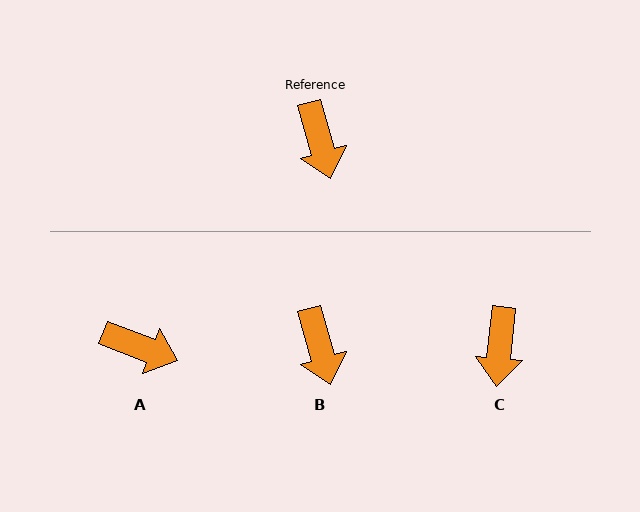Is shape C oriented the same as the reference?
No, it is off by about 21 degrees.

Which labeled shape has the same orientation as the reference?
B.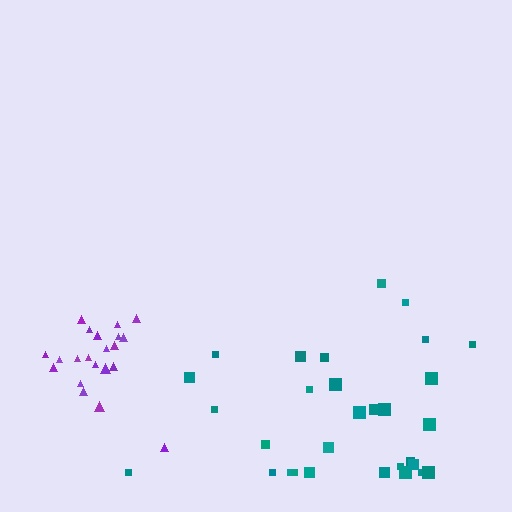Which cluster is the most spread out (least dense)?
Teal.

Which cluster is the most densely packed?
Purple.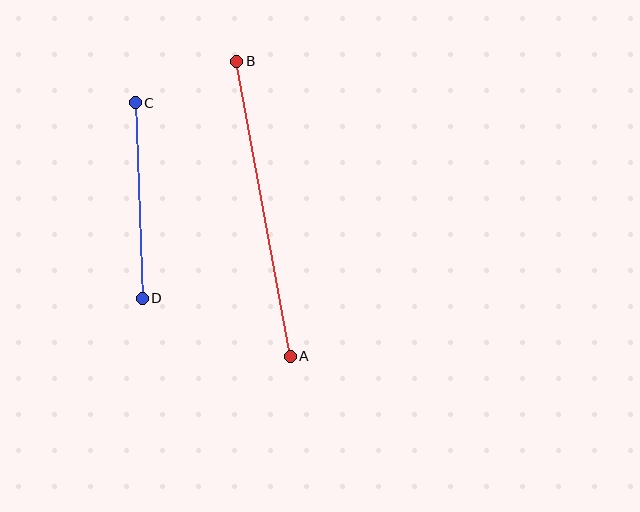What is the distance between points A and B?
The distance is approximately 300 pixels.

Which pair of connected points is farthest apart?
Points A and B are farthest apart.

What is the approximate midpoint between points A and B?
The midpoint is at approximately (263, 209) pixels.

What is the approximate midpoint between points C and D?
The midpoint is at approximately (139, 201) pixels.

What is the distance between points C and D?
The distance is approximately 196 pixels.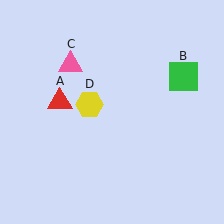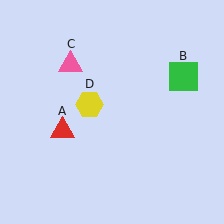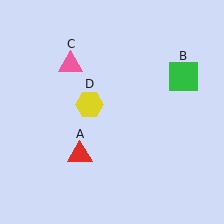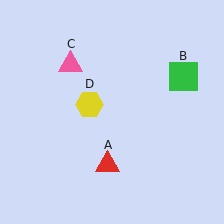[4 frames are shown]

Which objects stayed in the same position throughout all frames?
Green square (object B) and pink triangle (object C) and yellow hexagon (object D) remained stationary.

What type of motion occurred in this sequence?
The red triangle (object A) rotated counterclockwise around the center of the scene.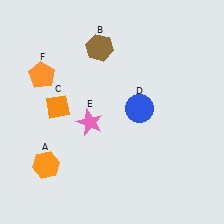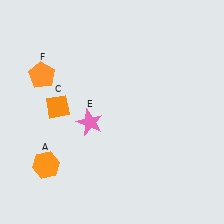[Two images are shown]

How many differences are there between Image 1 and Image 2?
There are 2 differences between the two images.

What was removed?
The brown hexagon (B), the blue circle (D) were removed in Image 2.